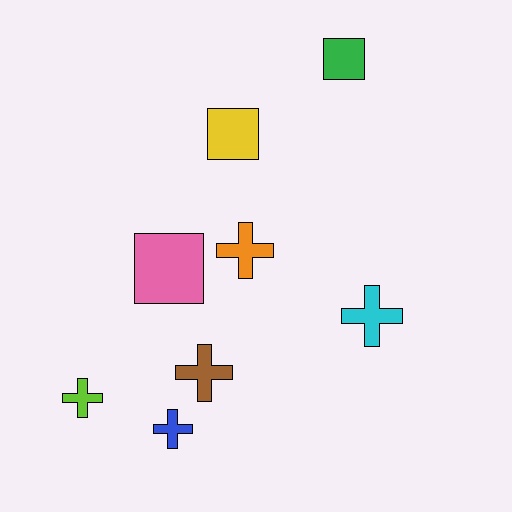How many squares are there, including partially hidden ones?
There are 3 squares.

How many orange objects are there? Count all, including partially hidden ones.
There is 1 orange object.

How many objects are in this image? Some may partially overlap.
There are 8 objects.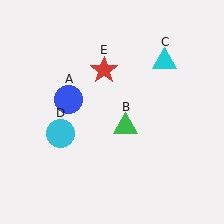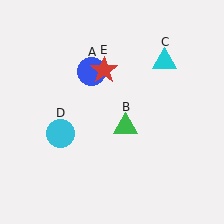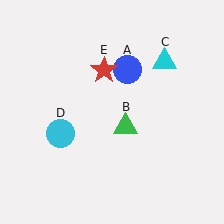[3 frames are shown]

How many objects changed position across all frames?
1 object changed position: blue circle (object A).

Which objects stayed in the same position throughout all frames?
Green triangle (object B) and cyan triangle (object C) and cyan circle (object D) and red star (object E) remained stationary.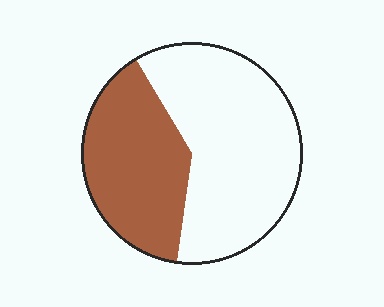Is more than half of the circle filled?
No.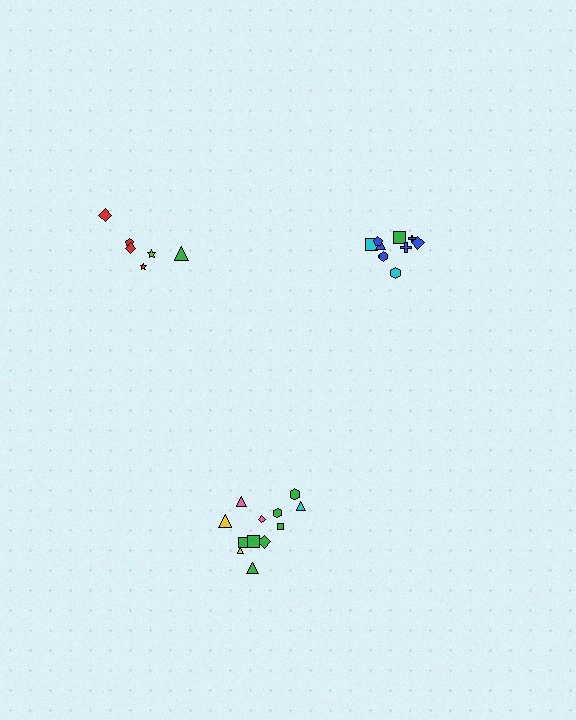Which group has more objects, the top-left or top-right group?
The top-right group.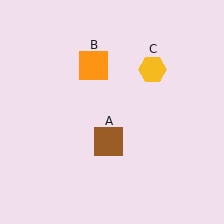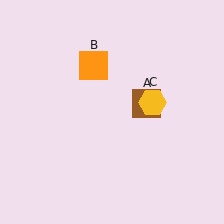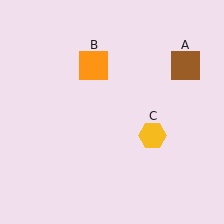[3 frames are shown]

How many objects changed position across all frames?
2 objects changed position: brown square (object A), yellow hexagon (object C).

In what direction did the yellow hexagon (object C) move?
The yellow hexagon (object C) moved down.